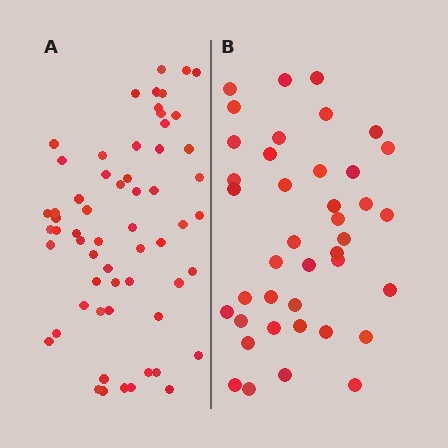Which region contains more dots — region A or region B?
Region A (the left region) has more dots.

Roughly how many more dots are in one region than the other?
Region A has approximately 20 more dots than region B.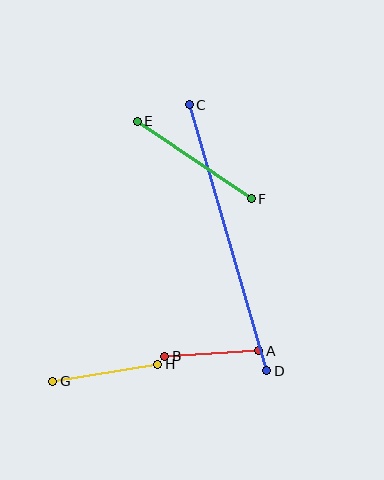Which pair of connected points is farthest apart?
Points C and D are farthest apart.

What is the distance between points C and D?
The distance is approximately 277 pixels.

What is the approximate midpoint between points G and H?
The midpoint is at approximately (105, 373) pixels.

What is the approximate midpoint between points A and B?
The midpoint is at approximately (212, 354) pixels.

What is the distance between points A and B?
The distance is approximately 95 pixels.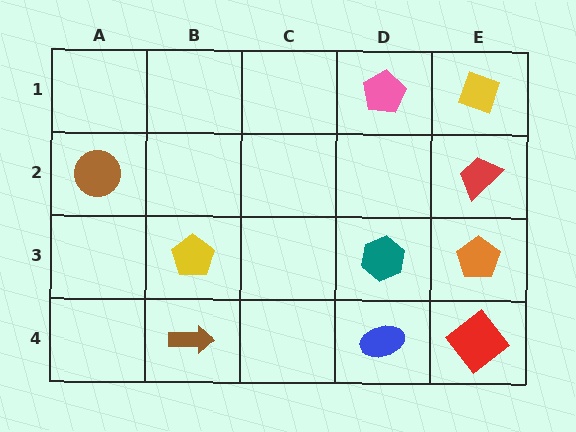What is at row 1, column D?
A pink pentagon.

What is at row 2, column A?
A brown circle.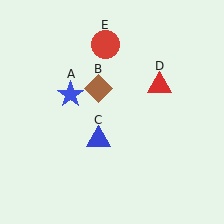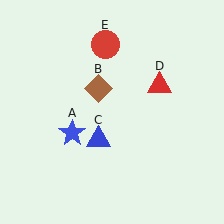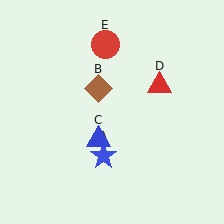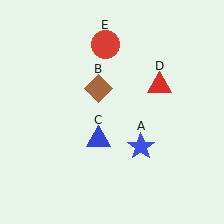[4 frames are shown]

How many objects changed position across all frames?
1 object changed position: blue star (object A).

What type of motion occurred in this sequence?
The blue star (object A) rotated counterclockwise around the center of the scene.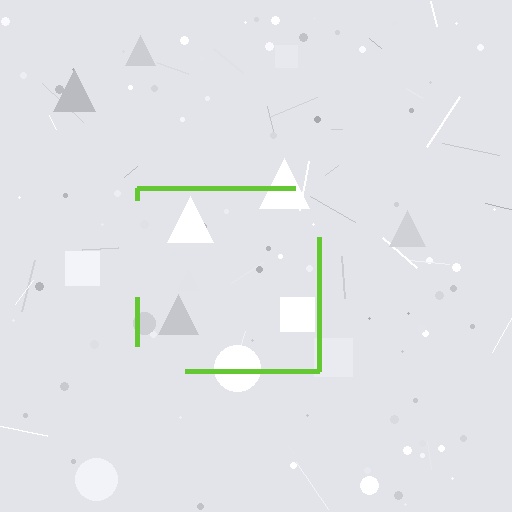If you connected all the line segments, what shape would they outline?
They would outline a square.